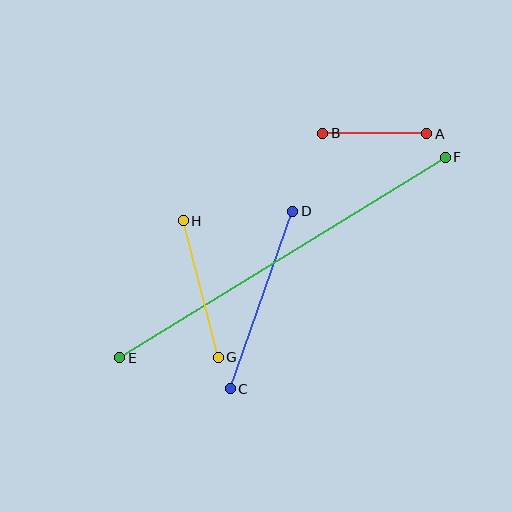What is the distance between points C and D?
The distance is approximately 188 pixels.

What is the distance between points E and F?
The distance is approximately 382 pixels.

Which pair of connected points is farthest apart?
Points E and F are farthest apart.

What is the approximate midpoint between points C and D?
The midpoint is at approximately (262, 300) pixels.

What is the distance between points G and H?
The distance is approximately 141 pixels.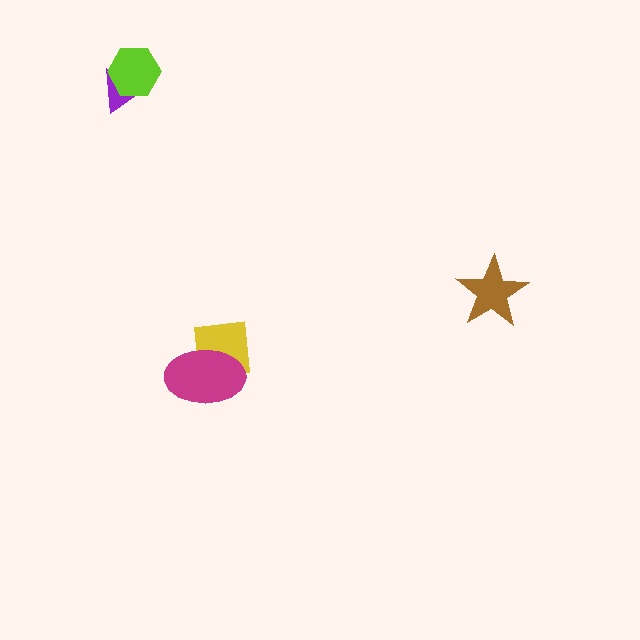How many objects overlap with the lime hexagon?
1 object overlaps with the lime hexagon.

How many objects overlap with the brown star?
0 objects overlap with the brown star.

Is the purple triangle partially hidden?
Yes, it is partially covered by another shape.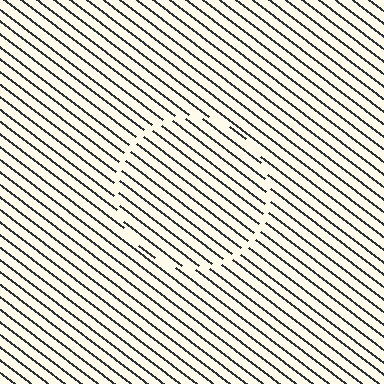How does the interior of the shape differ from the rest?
The interior of the shape contains the same grating, shifted by half a period — the contour is defined by the phase discontinuity where line-ends from the inner and outer gratings abut.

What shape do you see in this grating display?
An illusory circle. The interior of the shape contains the same grating, shifted by half a period — the contour is defined by the phase discontinuity where line-ends from the inner and outer gratings abut.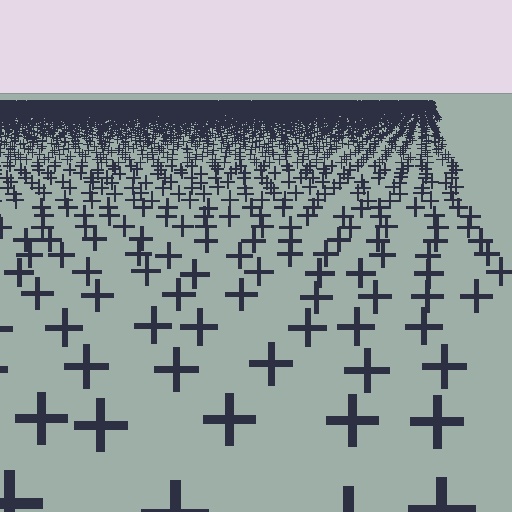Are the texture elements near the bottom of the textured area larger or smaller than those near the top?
Larger. Near the bottom, elements are closer to the viewer and appear at a bigger on-screen size.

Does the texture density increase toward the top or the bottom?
Density increases toward the top.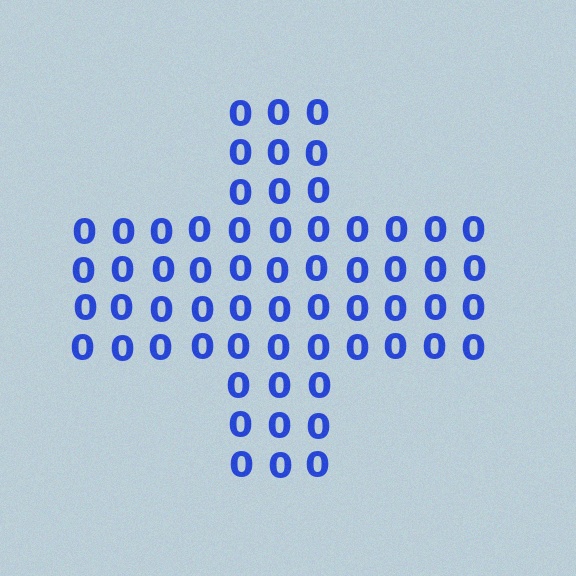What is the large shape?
The large shape is a cross.